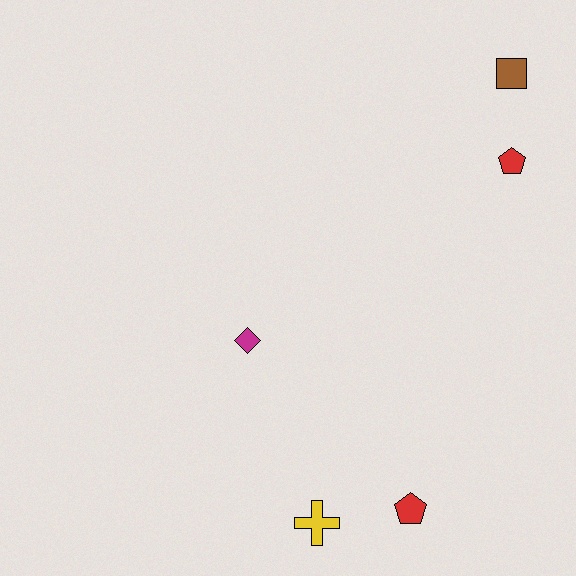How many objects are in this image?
There are 5 objects.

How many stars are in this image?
There are no stars.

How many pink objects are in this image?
There are no pink objects.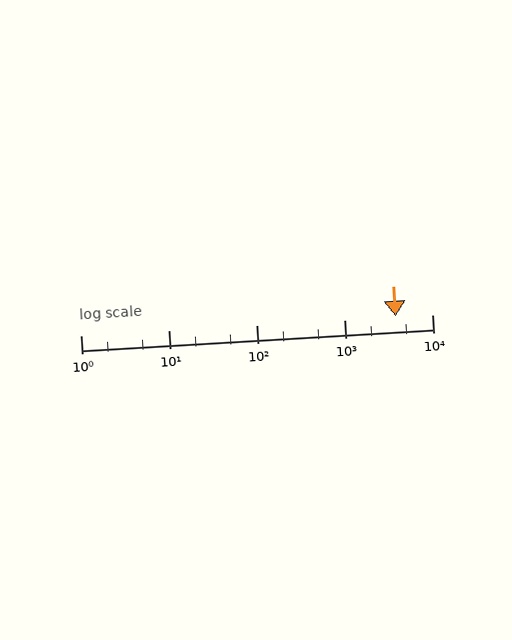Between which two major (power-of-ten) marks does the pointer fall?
The pointer is between 1000 and 10000.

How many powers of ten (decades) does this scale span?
The scale spans 4 decades, from 1 to 10000.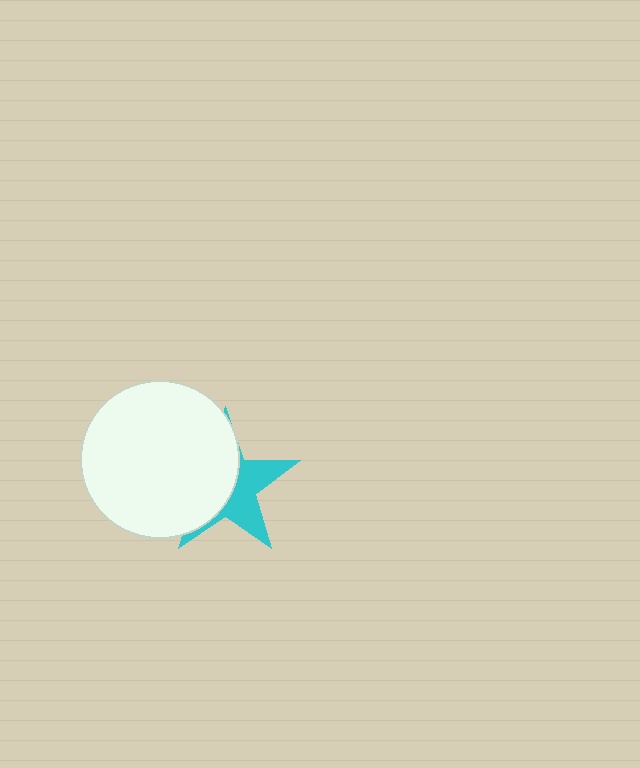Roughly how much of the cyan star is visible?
A small part of it is visible (roughly 43%).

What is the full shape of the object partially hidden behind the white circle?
The partially hidden object is a cyan star.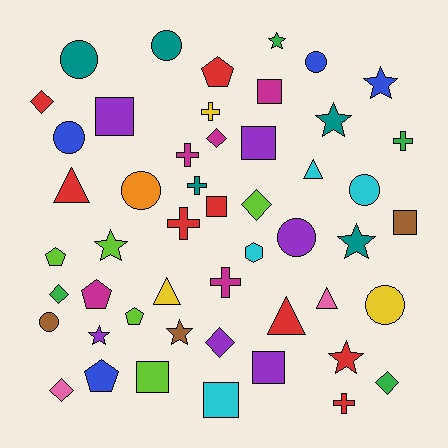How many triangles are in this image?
There are 5 triangles.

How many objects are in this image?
There are 50 objects.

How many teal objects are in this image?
There are 5 teal objects.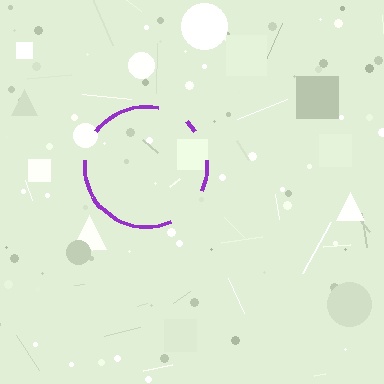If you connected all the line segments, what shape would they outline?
They would outline a circle.